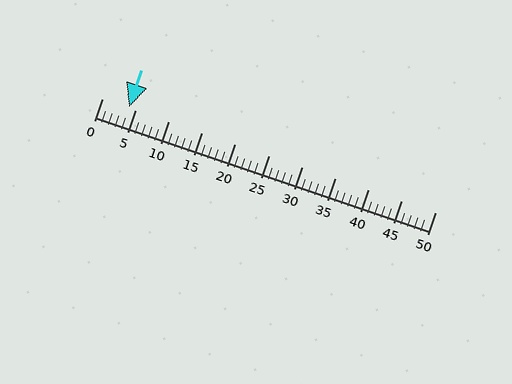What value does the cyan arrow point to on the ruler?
The cyan arrow points to approximately 4.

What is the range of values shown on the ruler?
The ruler shows values from 0 to 50.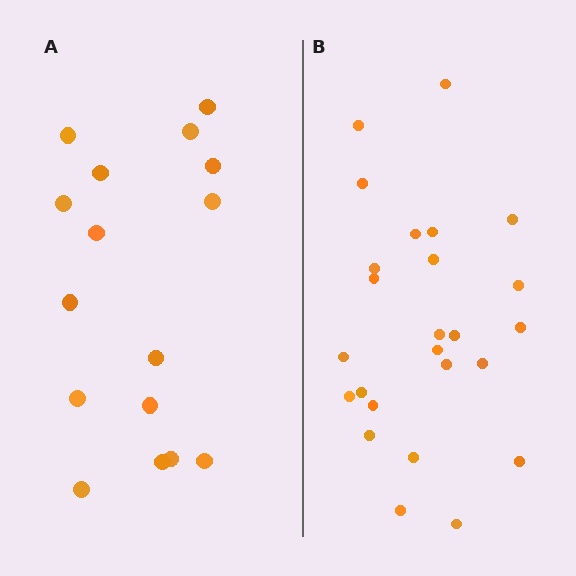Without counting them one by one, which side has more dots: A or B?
Region B (the right region) has more dots.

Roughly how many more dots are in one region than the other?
Region B has roughly 8 or so more dots than region A.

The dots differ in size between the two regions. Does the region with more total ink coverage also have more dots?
No. Region A has more total ink coverage because its dots are larger, but region B actually contains more individual dots. Total area can be misleading — the number of items is what matters here.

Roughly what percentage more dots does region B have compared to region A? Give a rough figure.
About 55% more.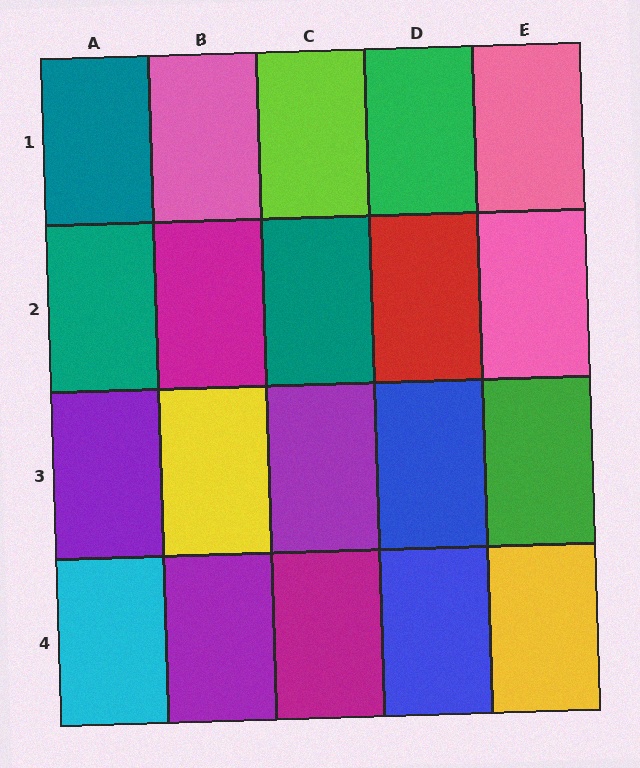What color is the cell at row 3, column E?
Green.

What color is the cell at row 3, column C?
Purple.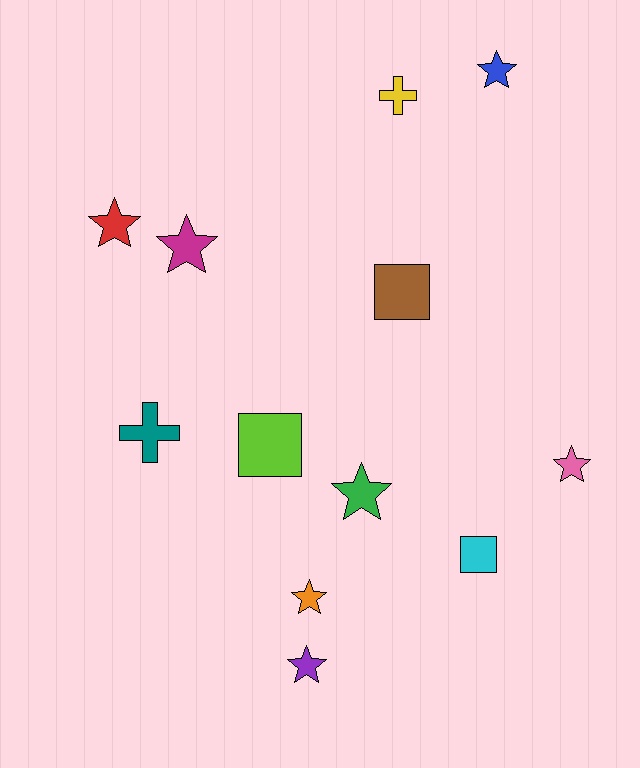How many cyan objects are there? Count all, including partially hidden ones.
There is 1 cyan object.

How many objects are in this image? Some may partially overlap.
There are 12 objects.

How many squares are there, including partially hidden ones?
There are 3 squares.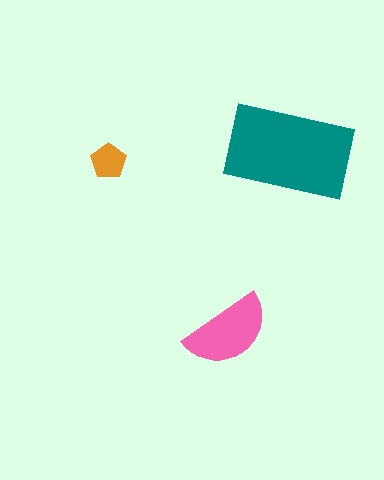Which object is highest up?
The teal rectangle is topmost.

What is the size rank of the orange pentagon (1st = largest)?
3rd.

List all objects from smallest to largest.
The orange pentagon, the pink semicircle, the teal rectangle.